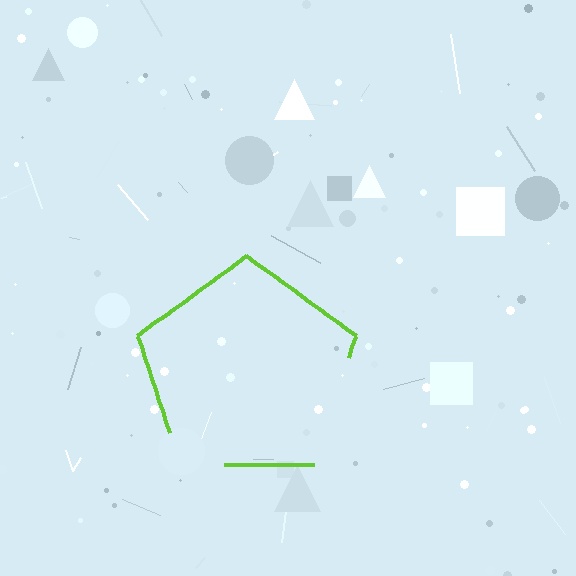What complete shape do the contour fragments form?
The contour fragments form a pentagon.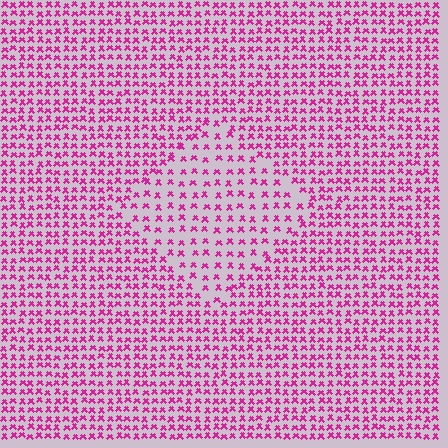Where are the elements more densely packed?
The elements are more densely packed outside the diamond boundary.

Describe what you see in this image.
The image contains small magenta elements arranged at two different densities. A diamond-shaped region is visible where the elements are less densely packed than the surrounding area.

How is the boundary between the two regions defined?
The boundary is defined by a change in element density (approximately 1.8x ratio). All elements are the same color, size, and shape.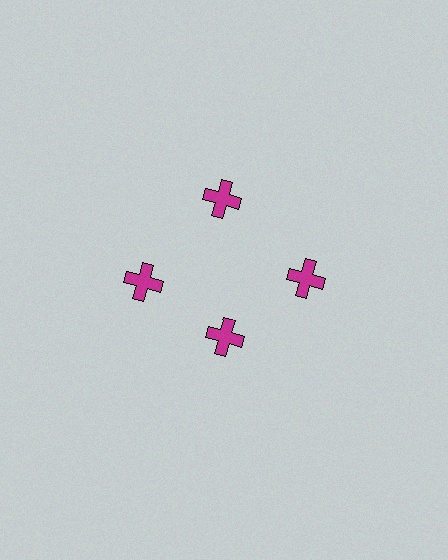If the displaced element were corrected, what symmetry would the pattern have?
It would have 4-fold rotational symmetry — the pattern would map onto itself every 90 degrees.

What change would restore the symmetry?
The symmetry would be restored by moving it outward, back onto the ring so that all 4 crosses sit at equal angles and equal distance from the center.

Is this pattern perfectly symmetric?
No. The 4 magenta crosses are arranged in a ring, but one element near the 6 o'clock position is pulled inward toward the center, breaking the 4-fold rotational symmetry.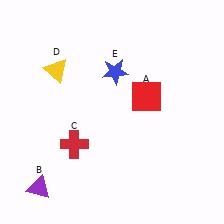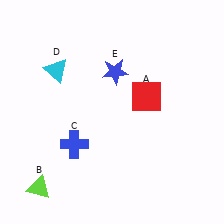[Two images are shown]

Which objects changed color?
B changed from purple to lime. C changed from red to blue. D changed from yellow to cyan.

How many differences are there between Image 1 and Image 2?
There are 3 differences between the two images.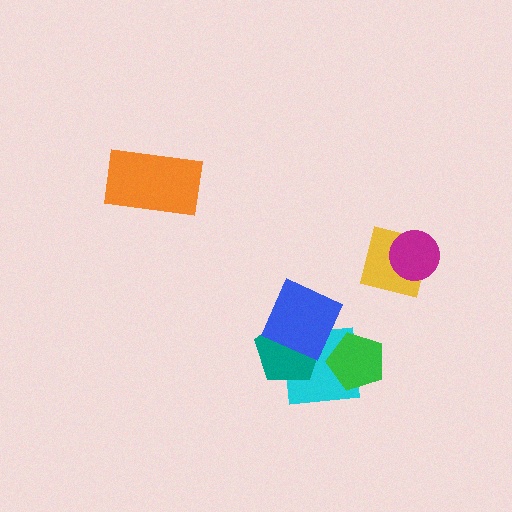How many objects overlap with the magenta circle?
1 object overlaps with the magenta circle.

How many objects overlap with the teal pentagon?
2 objects overlap with the teal pentagon.